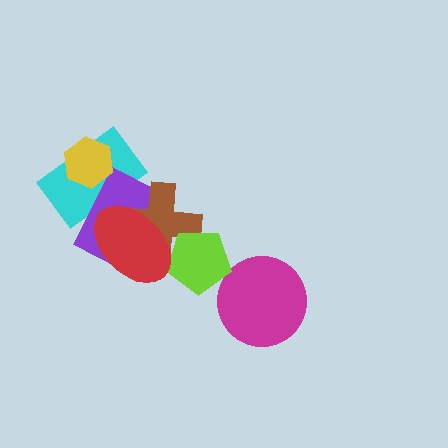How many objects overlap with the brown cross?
3 objects overlap with the brown cross.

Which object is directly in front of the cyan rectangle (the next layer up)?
The purple rectangle is directly in front of the cyan rectangle.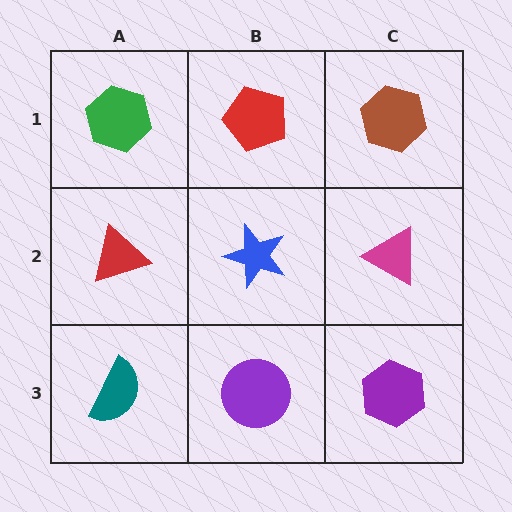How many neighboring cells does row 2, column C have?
3.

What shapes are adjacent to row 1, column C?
A magenta triangle (row 2, column C), a red pentagon (row 1, column B).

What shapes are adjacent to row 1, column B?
A blue star (row 2, column B), a green hexagon (row 1, column A), a brown hexagon (row 1, column C).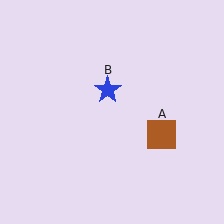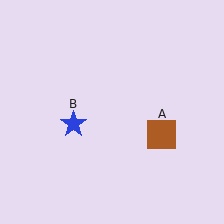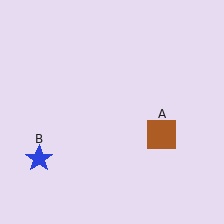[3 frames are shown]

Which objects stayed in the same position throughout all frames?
Brown square (object A) remained stationary.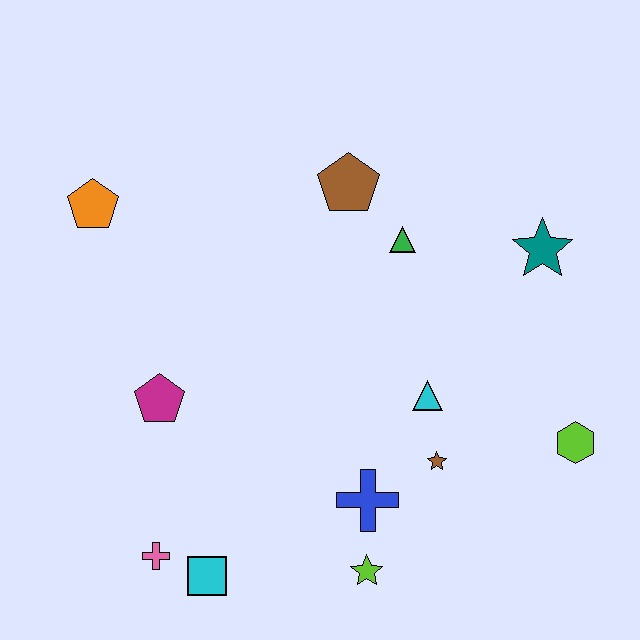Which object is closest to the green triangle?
The brown pentagon is closest to the green triangle.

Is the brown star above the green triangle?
No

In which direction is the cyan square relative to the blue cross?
The cyan square is to the left of the blue cross.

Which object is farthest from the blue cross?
The orange pentagon is farthest from the blue cross.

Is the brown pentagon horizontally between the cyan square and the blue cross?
Yes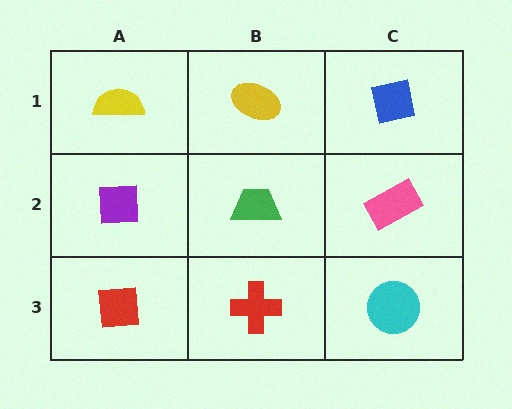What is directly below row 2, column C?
A cyan circle.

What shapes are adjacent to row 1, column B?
A green trapezoid (row 2, column B), a yellow semicircle (row 1, column A), a blue square (row 1, column C).